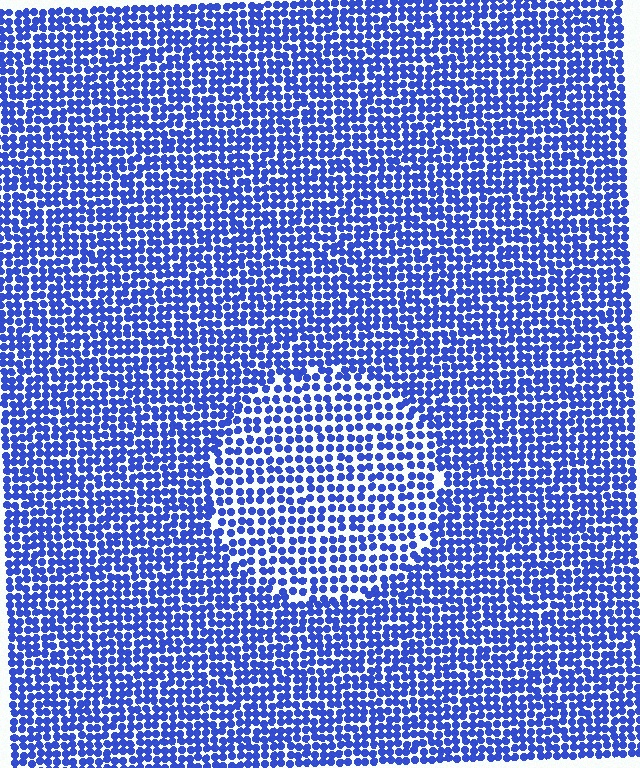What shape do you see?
I see a circle.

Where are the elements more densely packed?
The elements are more densely packed outside the circle boundary.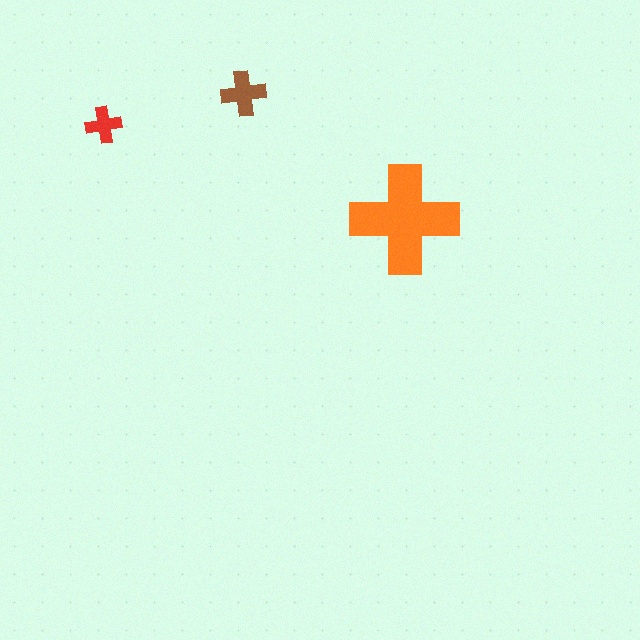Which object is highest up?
The brown cross is topmost.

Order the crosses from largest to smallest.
the orange one, the brown one, the red one.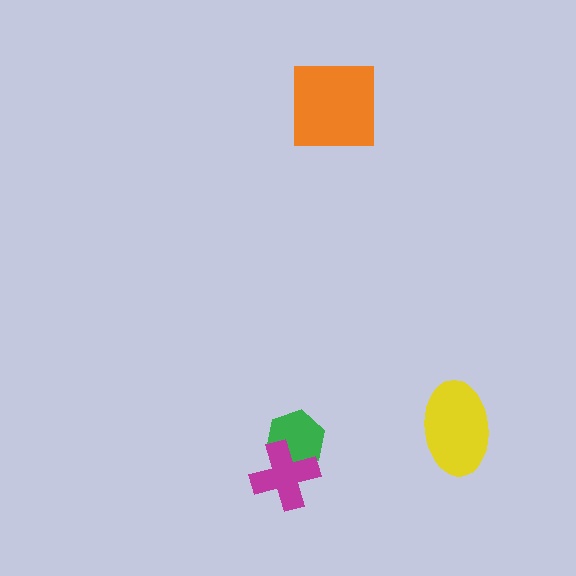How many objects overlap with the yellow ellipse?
0 objects overlap with the yellow ellipse.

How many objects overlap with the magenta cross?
1 object overlaps with the magenta cross.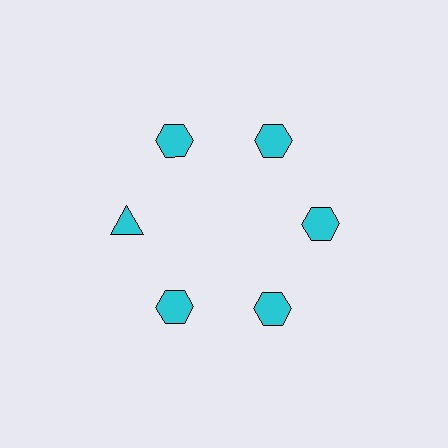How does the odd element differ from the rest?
It has a different shape: triangle instead of hexagon.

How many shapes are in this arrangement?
There are 6 shapes arranged in a ring pattern.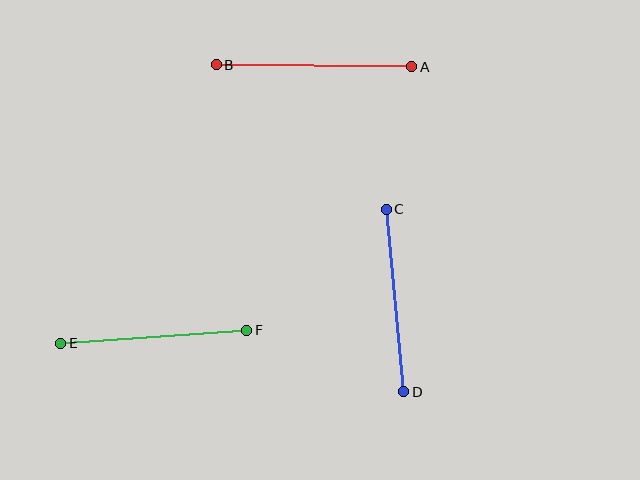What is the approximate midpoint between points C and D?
The midpoint is at approximately (395, 300) pixels.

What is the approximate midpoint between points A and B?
The midpoint is at approximately (314, 66) pixels.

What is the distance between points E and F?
The distance is approximately 186 pixels.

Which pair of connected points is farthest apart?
Points A and B are farthest apart.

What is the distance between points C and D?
The distance is approximately 183 pixels.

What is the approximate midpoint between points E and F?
The midpoint is at approximately (154, 337) pixels.